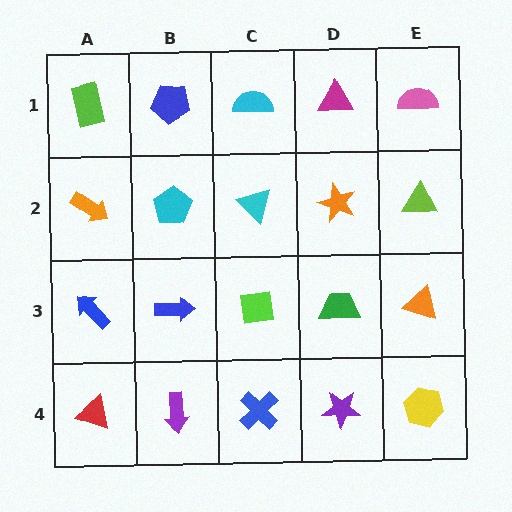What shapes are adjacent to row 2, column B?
A blue pentagon (row 1, column B), a blue arrow (row 3, column B), an orange arrow (row 2, column A), a cyan triangle (row 2, column C).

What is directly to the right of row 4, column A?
A purple arrow.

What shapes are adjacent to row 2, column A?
A lime rectangle (row 1, column A), a blue arrow (row 3, column A), a cyan pentagon (row 2, column B).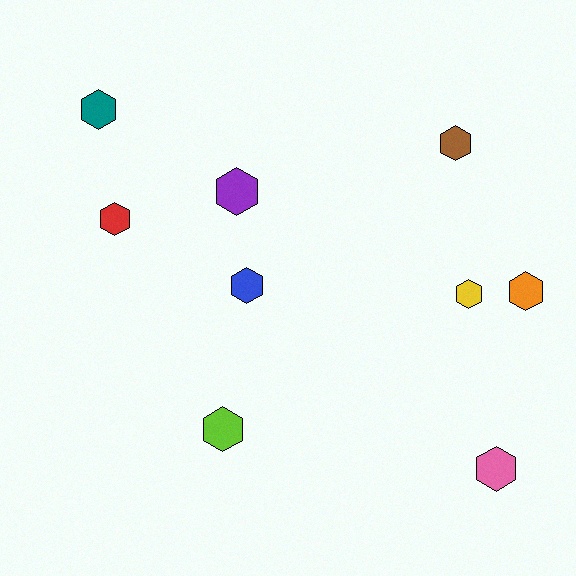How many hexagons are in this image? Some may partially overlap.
There are 9 hexagons.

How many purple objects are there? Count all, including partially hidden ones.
There is 1 purple object.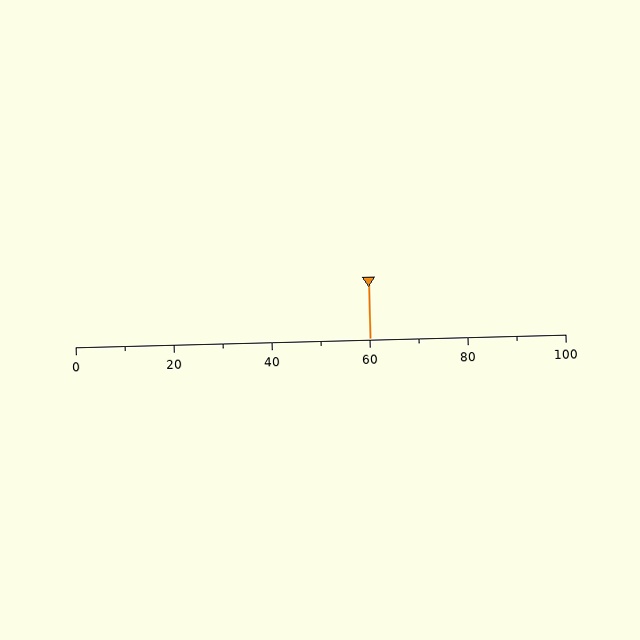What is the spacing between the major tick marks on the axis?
The major ticks are spaced 20 apart.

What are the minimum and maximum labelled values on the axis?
The axis runs from 0 to 100.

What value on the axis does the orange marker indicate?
The marker indicates approximately 60.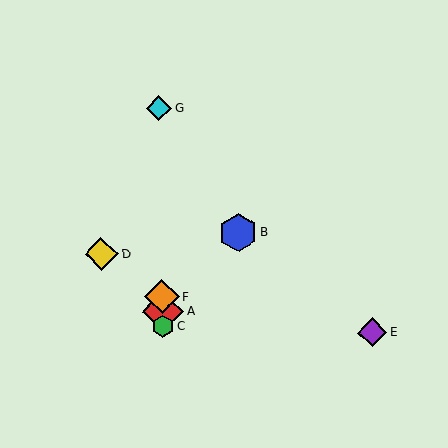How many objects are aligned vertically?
4 objects (A, C, F, G) are aligned vertically.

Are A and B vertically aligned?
No, A is at x≈163 and B is at x≈238.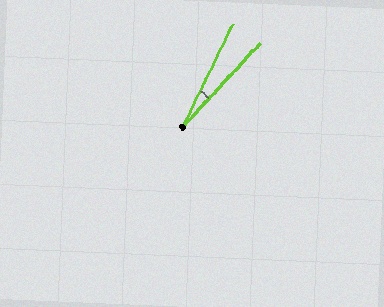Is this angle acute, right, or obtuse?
It is acute.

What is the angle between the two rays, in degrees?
Approximately 17 degrees.